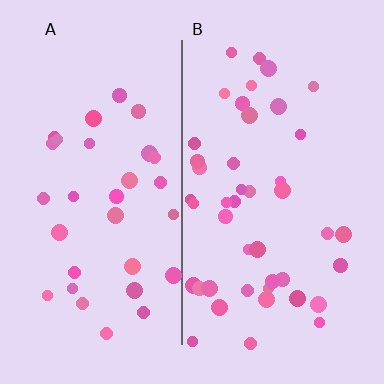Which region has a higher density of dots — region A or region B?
B (the right).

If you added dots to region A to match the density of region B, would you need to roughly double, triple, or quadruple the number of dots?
Approximately double.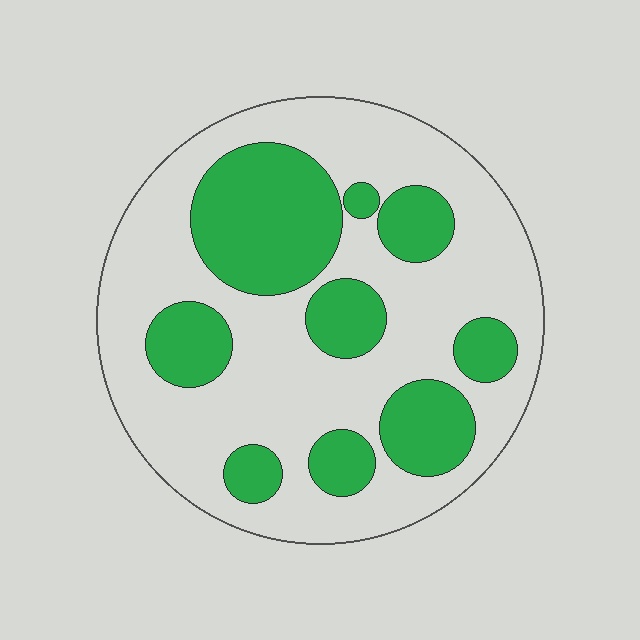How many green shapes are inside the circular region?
9.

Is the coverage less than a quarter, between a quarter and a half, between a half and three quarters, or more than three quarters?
Between a quarter and a half.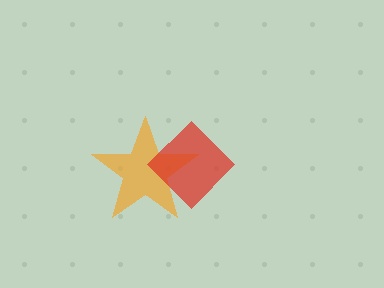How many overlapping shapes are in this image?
There are 2 overlapping shapes in the image.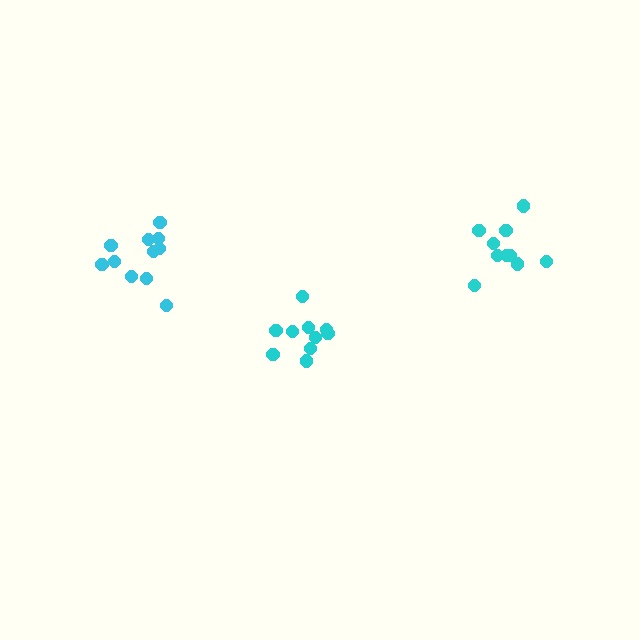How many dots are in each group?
Group 1: 10 dots, Group 2: 11 dots, Group 3: 10 dots (31 total).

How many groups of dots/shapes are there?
There are 3 groups.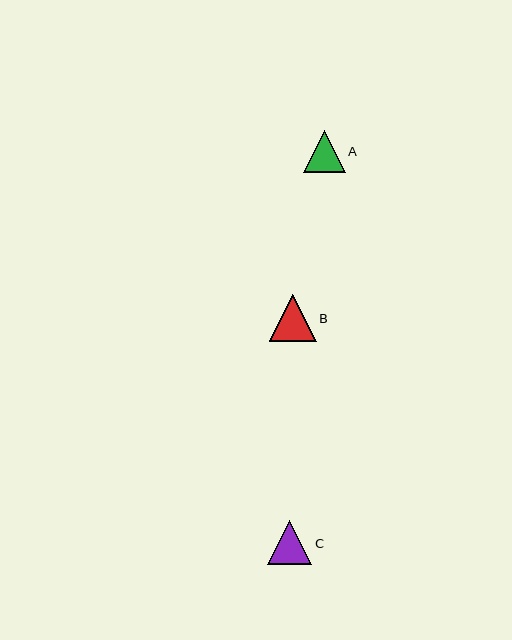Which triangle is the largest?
Triangle B is the largest with a size of approximately 47 pixels.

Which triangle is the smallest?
Triangle A is the smallest with a size of approximately 42 pixels.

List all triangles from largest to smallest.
From largest to smallest: B, C, A.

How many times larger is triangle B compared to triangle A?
Triangle B is approximately 1.1 times the size of triangle A.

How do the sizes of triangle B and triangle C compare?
Triangle B and triangle C are approximately the same size.